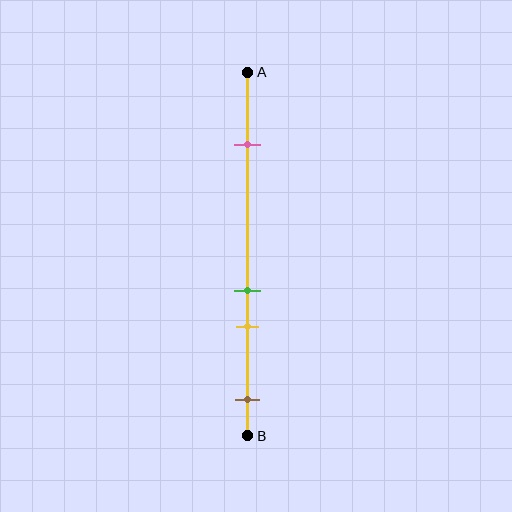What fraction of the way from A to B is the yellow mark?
The yellow mark is approximately 70% (0.7) of the way from A to B.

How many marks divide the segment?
There are 4 marks dividing the segment.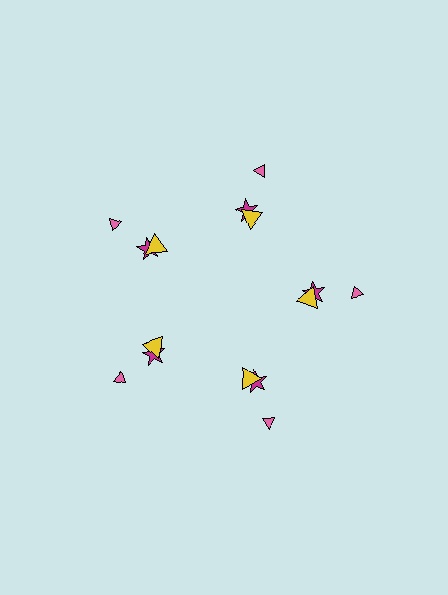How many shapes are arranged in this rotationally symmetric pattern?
There are 15 shapes, arranged in 5 groups of 3.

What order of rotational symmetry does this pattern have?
This pattern has 5-fold rotational symmetry.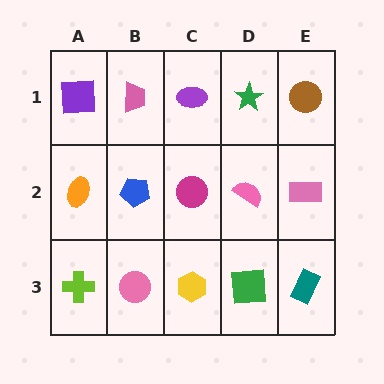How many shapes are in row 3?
5 shapes.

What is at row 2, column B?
A blue pentagon.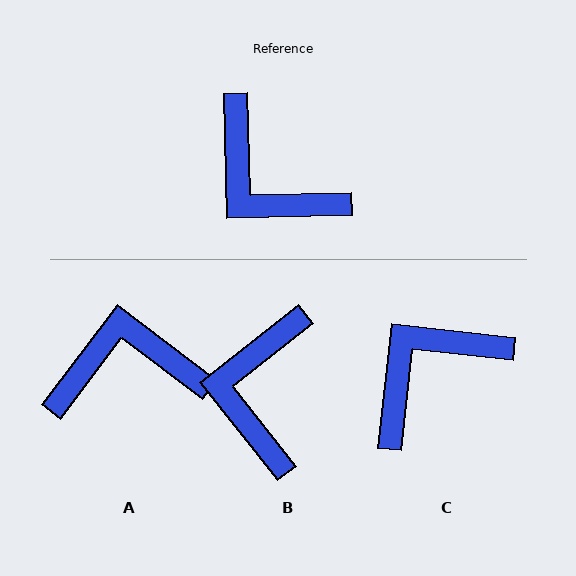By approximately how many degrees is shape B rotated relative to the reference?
Approximately 53 degrees clockwise.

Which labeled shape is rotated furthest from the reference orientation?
A, about 128 degrees away.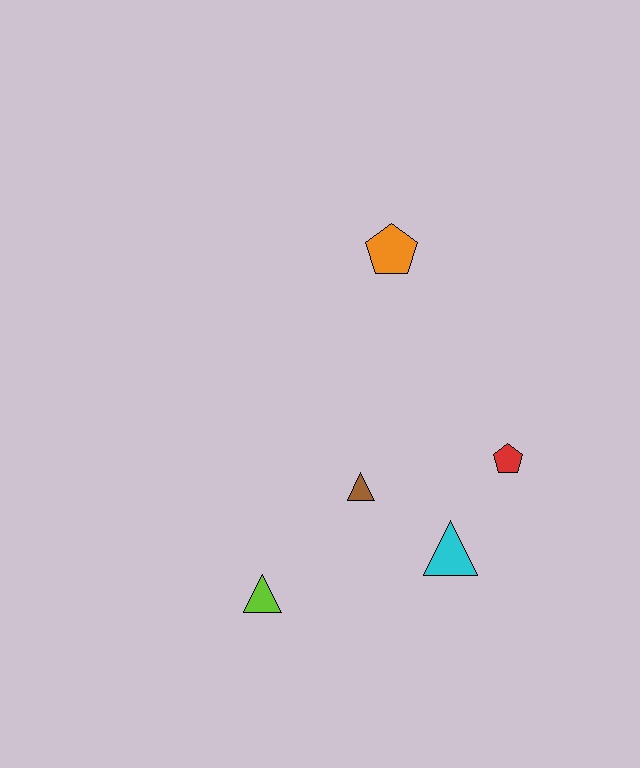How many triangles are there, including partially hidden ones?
There are 3 triangles.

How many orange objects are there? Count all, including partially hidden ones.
There is 1 orange object.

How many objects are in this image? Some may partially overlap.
There are 5 objects.